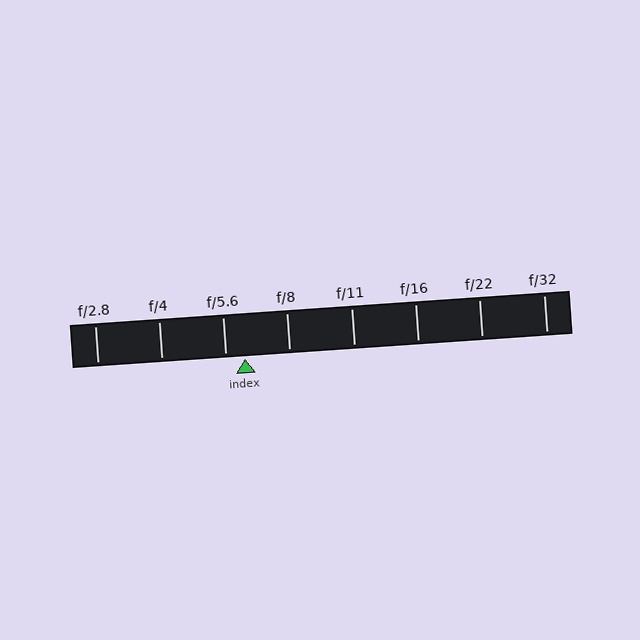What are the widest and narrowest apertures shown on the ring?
The widest aperture shown is f/2.8 and the narrowest is f/32.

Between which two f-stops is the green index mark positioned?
The index mark is between f/5.6 and f/8.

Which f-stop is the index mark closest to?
The index mark is closest to f/5.6.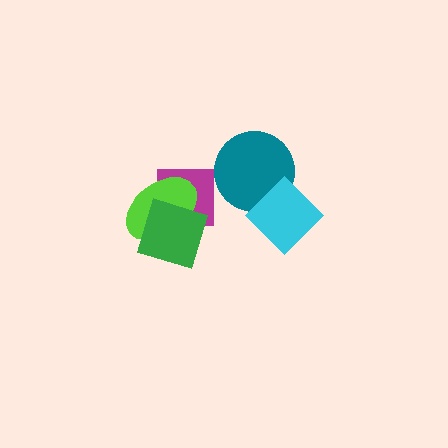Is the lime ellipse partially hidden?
Yes, it is partially covered by another shape.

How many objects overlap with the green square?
2 objects overlap with the green square.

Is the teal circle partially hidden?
Yes, it is partially covered by another shape.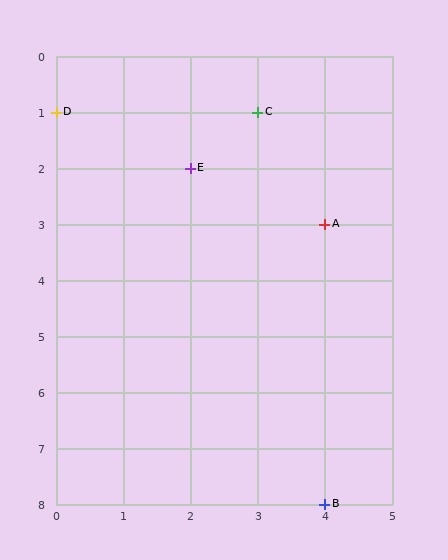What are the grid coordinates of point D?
Point D is at grid coordinates (0, 1).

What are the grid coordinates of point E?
Point E is at grid coordinates (2, 2).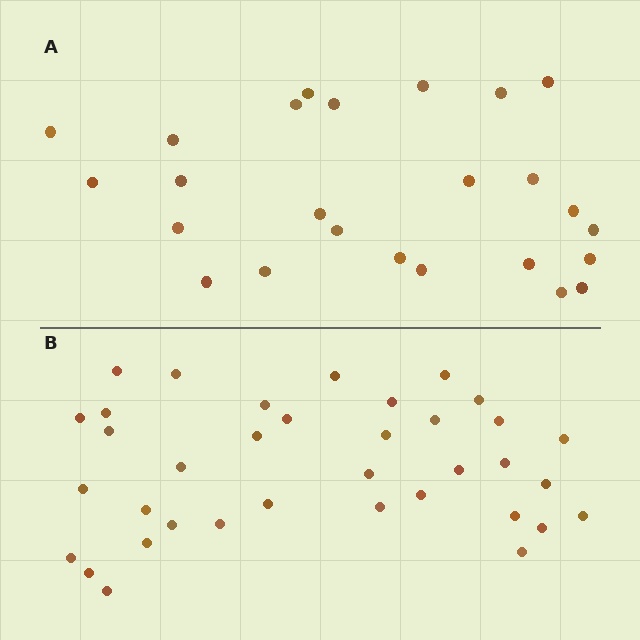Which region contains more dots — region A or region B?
Region B (the bottom region) has more dots.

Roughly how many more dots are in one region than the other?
Region B has roughly 12 or so more dots than region A.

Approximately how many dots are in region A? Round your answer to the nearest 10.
About 20 dots. (The exact count is 25, which rounds to 20.)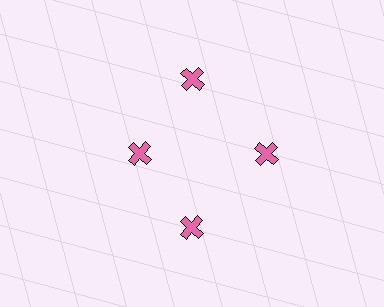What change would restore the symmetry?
The symmetry would be restored by moving it outward, back onto the ring so that all 4 crosses sit at equal angles and equal distance from the center.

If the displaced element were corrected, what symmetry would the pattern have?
It would have 4-fold rotational symmetry — the pattern would map onto itself every 90 degrees.